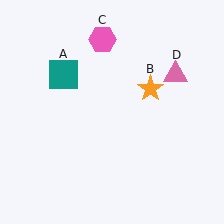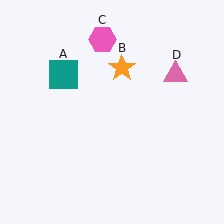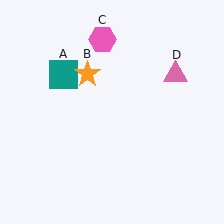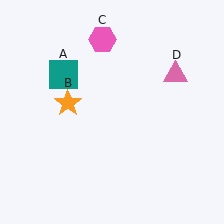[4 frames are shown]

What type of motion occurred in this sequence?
The orange star (object B) rotated counterclockwise around the center of the scene.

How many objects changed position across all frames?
1 object changed position: orange star (object B).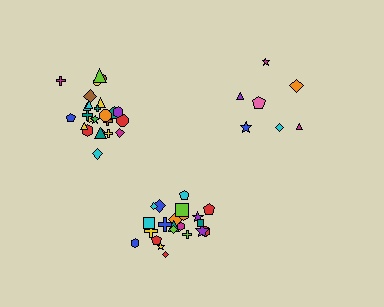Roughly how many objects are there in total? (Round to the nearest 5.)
Roughly 55 objects in total.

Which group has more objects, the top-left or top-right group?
The top-left group.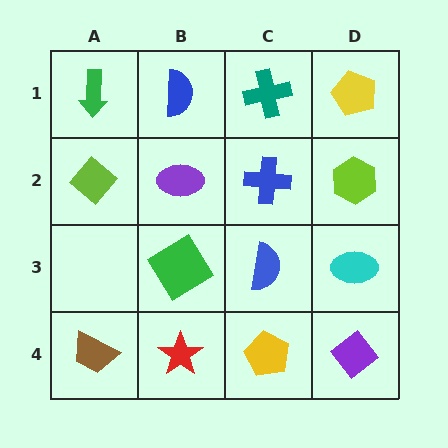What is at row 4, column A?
A brown trapezoid.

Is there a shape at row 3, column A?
No, that cell is empty.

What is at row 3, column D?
A cyan ellipse.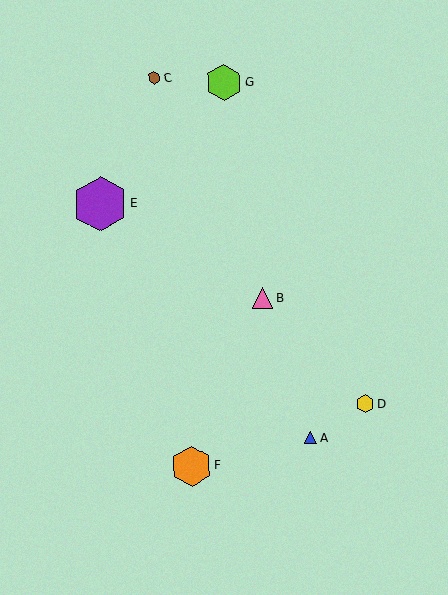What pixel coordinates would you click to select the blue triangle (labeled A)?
Click at (310, 438) to select the blue triangle A.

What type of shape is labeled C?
Shape C is a brown hexagon.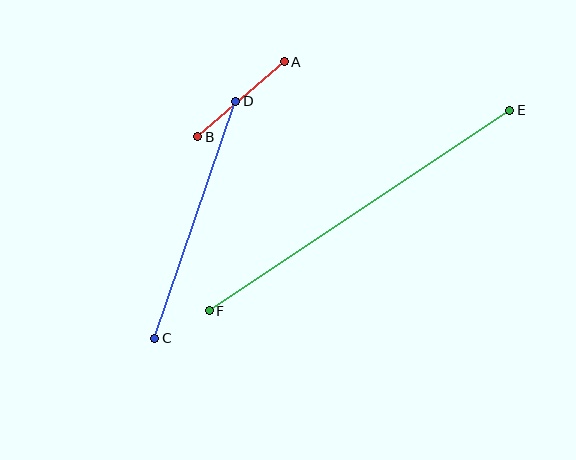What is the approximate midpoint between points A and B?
The midpoint is at approximately (241, 99) pixels.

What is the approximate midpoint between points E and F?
The midpoint is at approximately (359, 210) pixels.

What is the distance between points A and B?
The distance is approximately 115 pixels.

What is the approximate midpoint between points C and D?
The midpoint is at approximately (195, 220) pixels.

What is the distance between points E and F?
The distance is approximately 361 pixels.